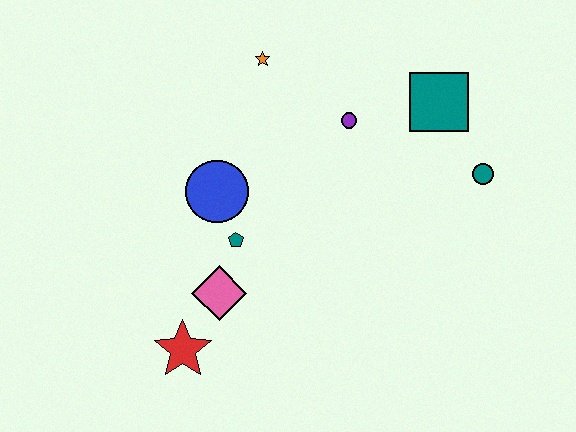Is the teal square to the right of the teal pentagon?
Yes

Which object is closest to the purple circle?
The teal square is closest to the purple circle.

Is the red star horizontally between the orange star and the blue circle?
No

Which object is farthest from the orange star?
The red star is farthest from the orange star.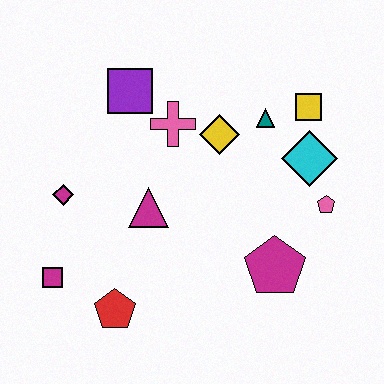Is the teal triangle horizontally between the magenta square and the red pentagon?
No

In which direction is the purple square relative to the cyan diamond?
The purple square is to the left of the cyan diamond.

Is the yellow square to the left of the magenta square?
No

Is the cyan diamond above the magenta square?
Yes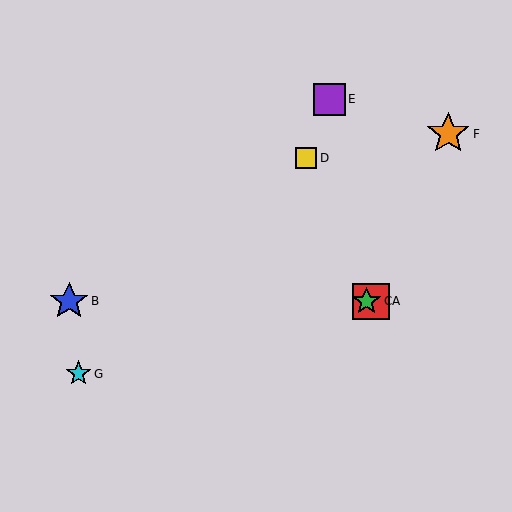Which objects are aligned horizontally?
Objects A, B, C are aligned horizontally.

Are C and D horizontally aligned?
No, C is at y≈301 and D is at y≈158.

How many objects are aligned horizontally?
3 objects (A, B, C) are aligned horizontally.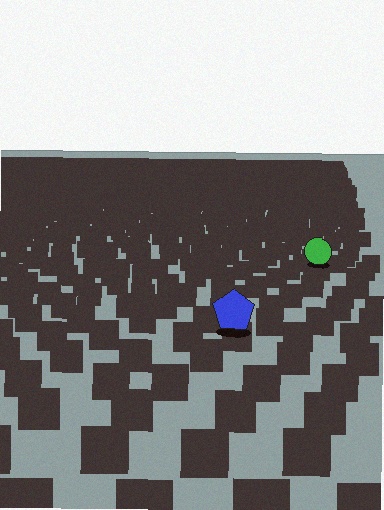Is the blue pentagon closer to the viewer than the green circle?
Yes. The blue pentagon is closer — you can tell from the texture gradient: the ground texture is coarser near it.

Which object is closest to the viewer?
The blue pentagon is closest. The texture marks near it are larger and more spread out.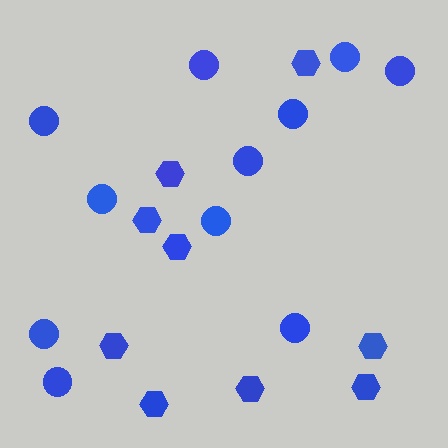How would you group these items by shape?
There are 2 groups: one group of circles (11) and one group of hexagons (9).